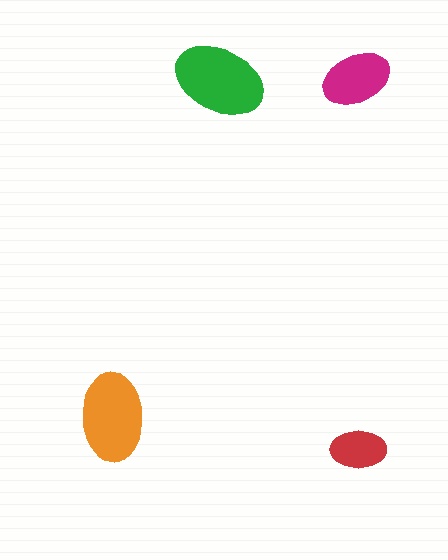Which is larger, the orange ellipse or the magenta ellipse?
The orange one.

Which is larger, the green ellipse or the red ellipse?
The green one.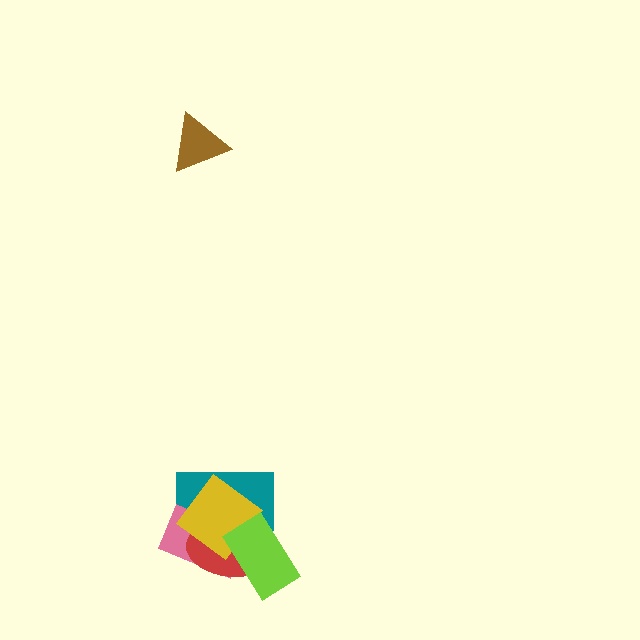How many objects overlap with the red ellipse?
4 objects overlap with the red ellipse.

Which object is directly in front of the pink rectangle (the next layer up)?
The red ellipse is directly in front of the pink rectangle.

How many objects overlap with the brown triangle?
0 objects overlap with the brown triangle.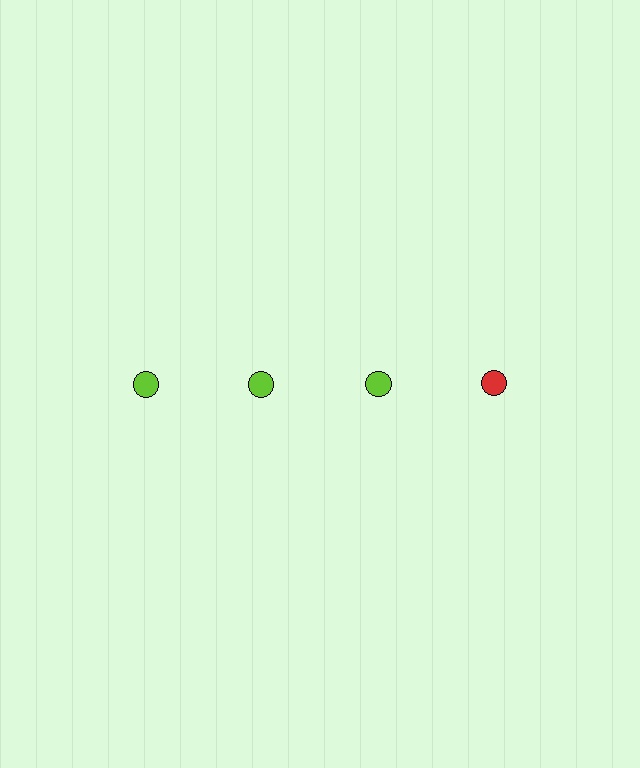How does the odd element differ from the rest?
It has a different color: red instead of lime.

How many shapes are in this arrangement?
There are 4 shapes arranged in a grid pattern.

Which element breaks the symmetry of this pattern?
The red circle in the top row, second from right column breaks the symmetry. All other shapes are lime circles.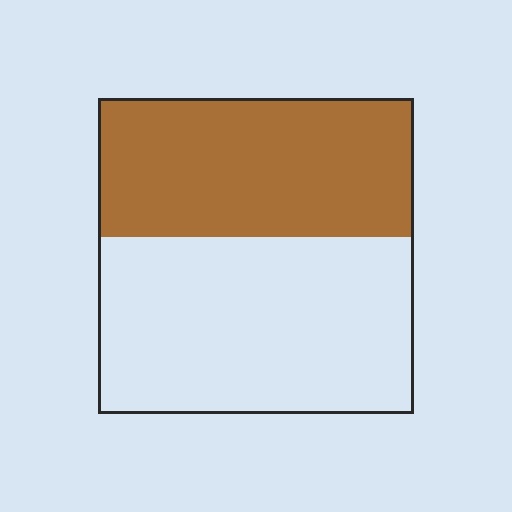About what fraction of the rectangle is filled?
About two fifths (2/5).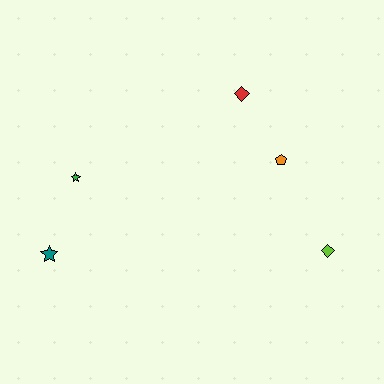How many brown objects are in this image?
There are no brown objects.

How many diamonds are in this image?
There are 2 diamonds.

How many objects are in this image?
There are 5 objects.